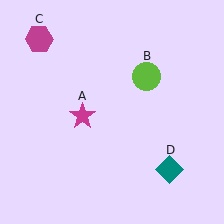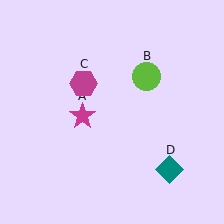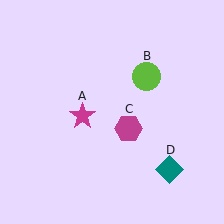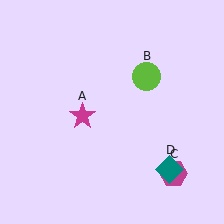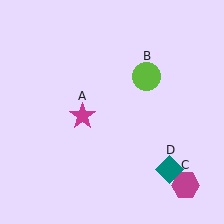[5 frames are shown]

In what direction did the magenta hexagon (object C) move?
The magenta hexagon (object C) moved down and to the right.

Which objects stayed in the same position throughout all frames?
Magenta star (object A) and lime circle (object B) and teal diamond (object D) remained stationary.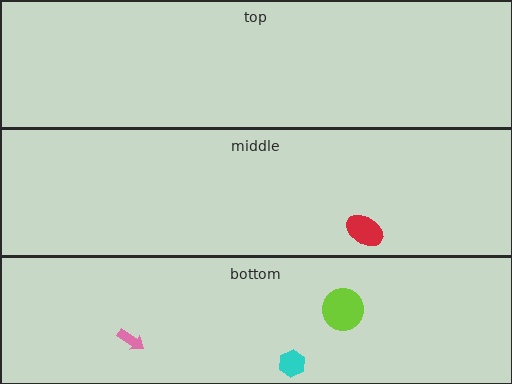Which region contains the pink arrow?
The bottom region.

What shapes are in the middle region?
The red ellipse.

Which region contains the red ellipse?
The middle region.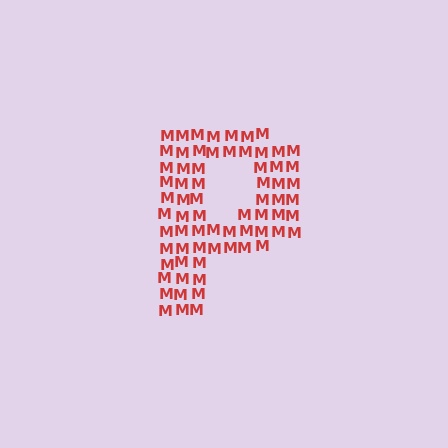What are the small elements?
The small elements are letter M's.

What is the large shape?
The large shape is the letter P.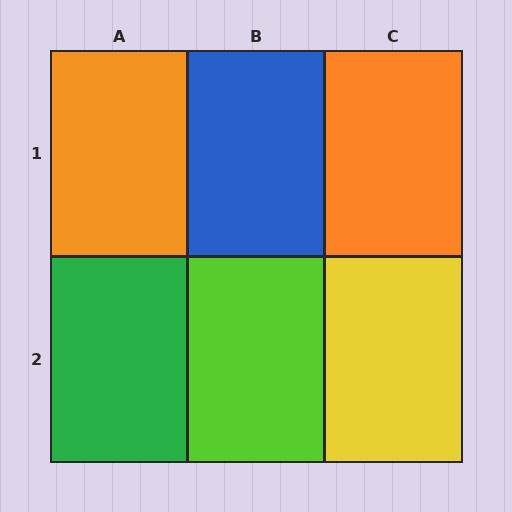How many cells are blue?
1 cell is blue.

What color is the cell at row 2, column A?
Green.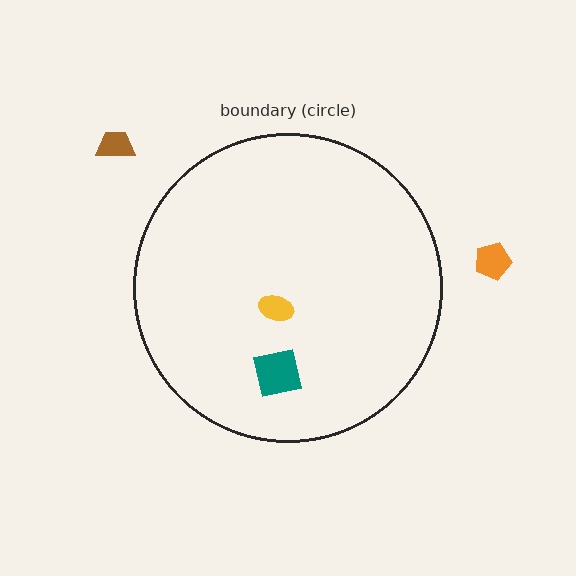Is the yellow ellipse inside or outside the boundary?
Inside.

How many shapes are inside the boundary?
2 inside, 2 outside.